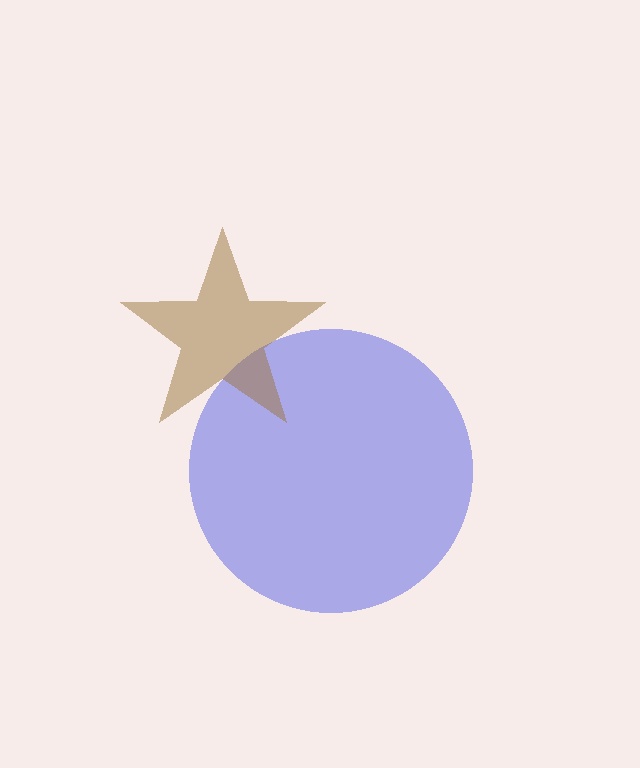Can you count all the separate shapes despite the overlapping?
Yes, there are 2 separate shapes.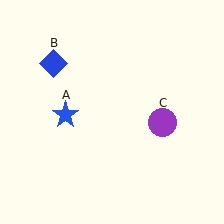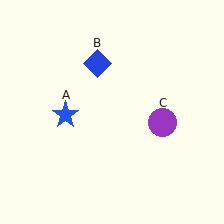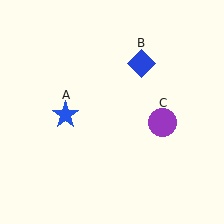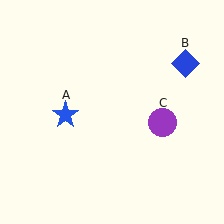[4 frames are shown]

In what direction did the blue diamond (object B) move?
The blue diamond (object B) moved right.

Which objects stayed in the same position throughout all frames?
Blue star (object A) and purple circle (object C) remained stationary.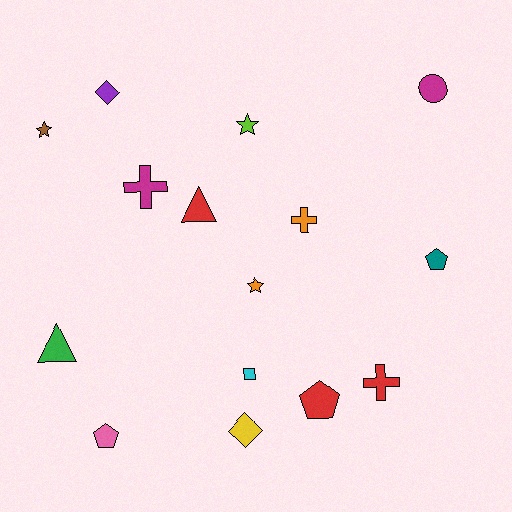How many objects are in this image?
There are 15 objects.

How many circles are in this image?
There is 1 circle.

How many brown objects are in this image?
There is 1 brown object.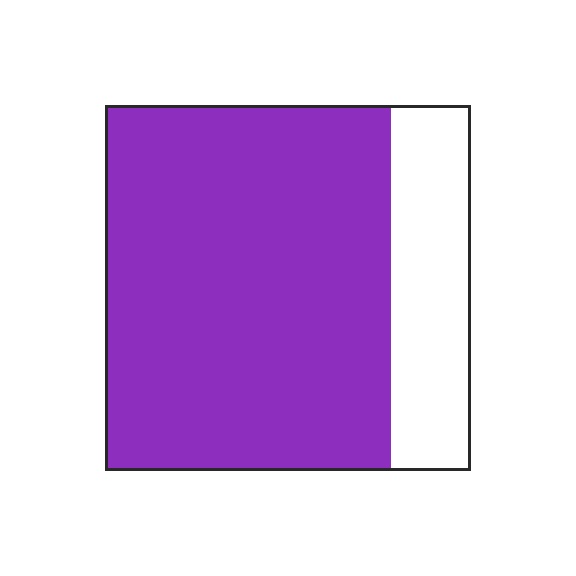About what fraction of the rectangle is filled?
About four fifths (4/5).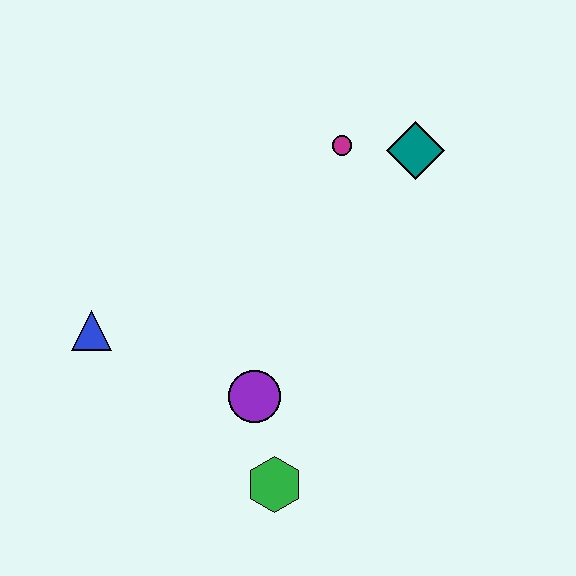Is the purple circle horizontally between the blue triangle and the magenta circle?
Yes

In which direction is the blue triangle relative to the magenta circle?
The blue triangle is to the left of the magenta circle.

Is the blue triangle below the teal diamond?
Yes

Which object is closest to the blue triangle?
The purple circle is closest to the blue triangle.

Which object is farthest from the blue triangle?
The teal diamond is farthest from the blue triangle.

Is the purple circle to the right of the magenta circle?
No